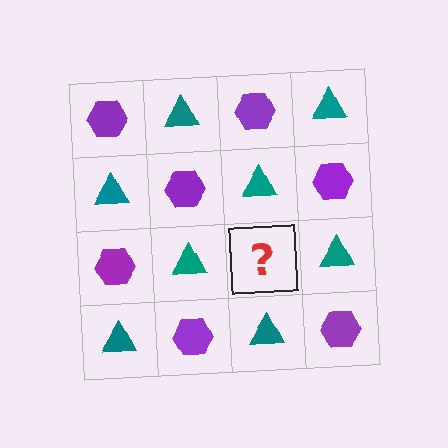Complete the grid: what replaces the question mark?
The question mark should be replaced with a purple hexagon.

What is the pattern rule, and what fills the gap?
The rule is that it alternates purple hexagon and teal triangle in a checkerboard pattern. The gap should be filled with a purple hexagon.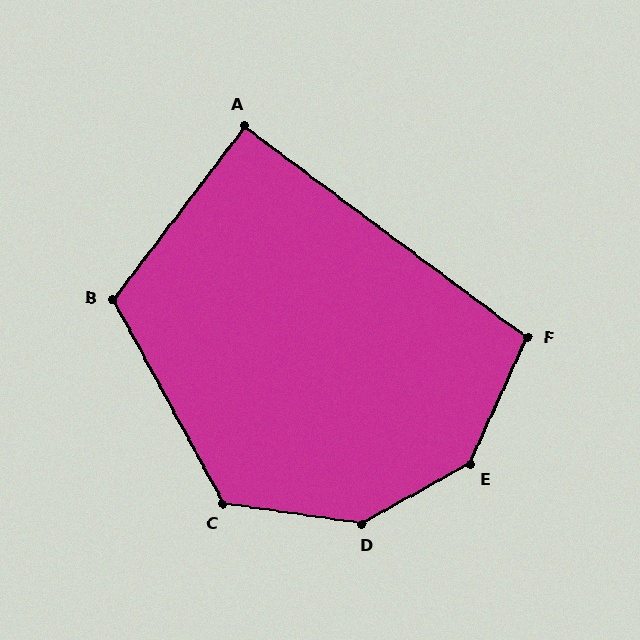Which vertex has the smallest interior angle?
A, at approximately 90 degrees.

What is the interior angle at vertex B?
Approximately 114 degrees (obtuse).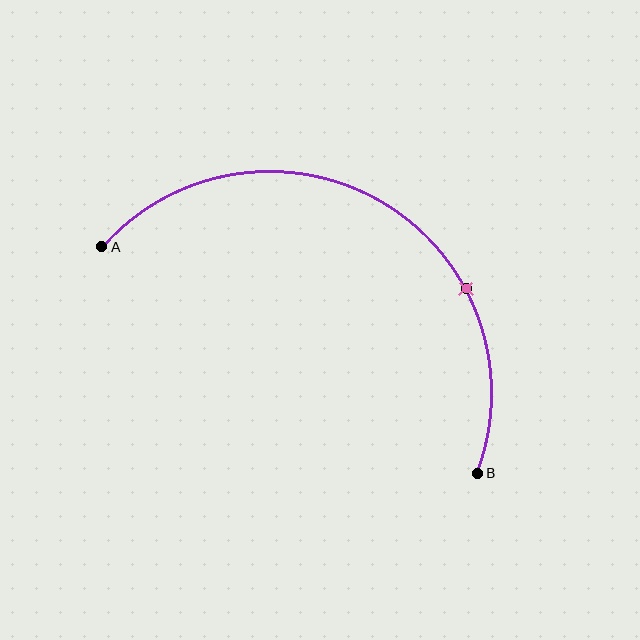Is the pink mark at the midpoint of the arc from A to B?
No. The pink mark lies on the arc but is closer to endpoint B. The arc midpoint would be at the point on the curve equidistant along the arc from both A and B.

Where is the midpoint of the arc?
The arc midpoint is the point on the curve farthest from the straight line joining A and B. It sits above that line.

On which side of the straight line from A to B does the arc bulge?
The arc bulges above the straight line connecting A and B.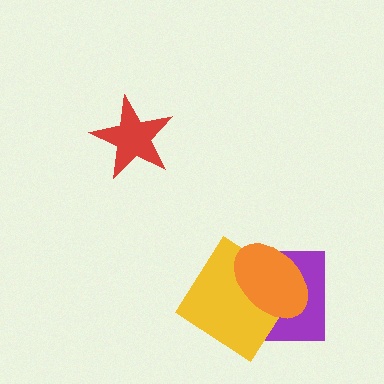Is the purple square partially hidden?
Yes, it is partially covered by another shape.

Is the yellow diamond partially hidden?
Yes, it is partially covered by another shape.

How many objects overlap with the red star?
0 objects overlap with the red star.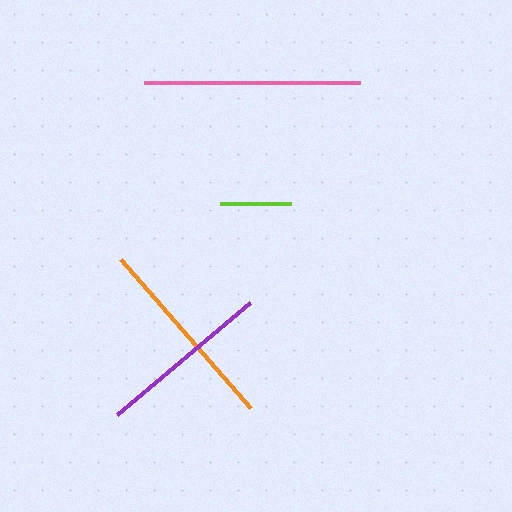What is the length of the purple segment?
The purple segment is approximately 174 pixels long.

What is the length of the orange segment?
The orange segment is approximately 197 pixels long.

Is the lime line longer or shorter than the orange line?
The orange line is longer than the lime line.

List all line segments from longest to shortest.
From longest to shortest: pink, orange, purple, lime.